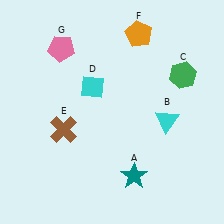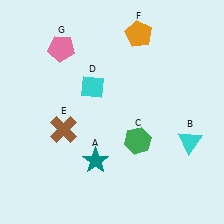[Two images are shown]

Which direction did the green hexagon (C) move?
The green hexagon (C) moved down.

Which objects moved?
The objects that moved are: the teal star (A), the cyan triangle (B), the green hexagon (C).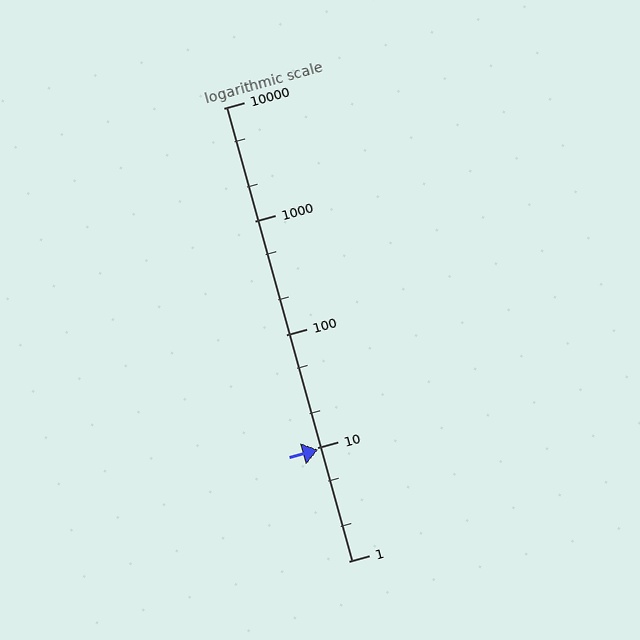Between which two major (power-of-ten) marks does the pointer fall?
The pointer is between 1 and 10.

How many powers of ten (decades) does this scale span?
The scale spans 4 decades, from 1 to 10000.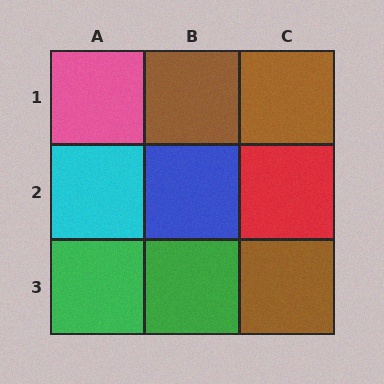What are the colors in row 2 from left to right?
Cyan, blue, red.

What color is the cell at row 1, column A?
Pink.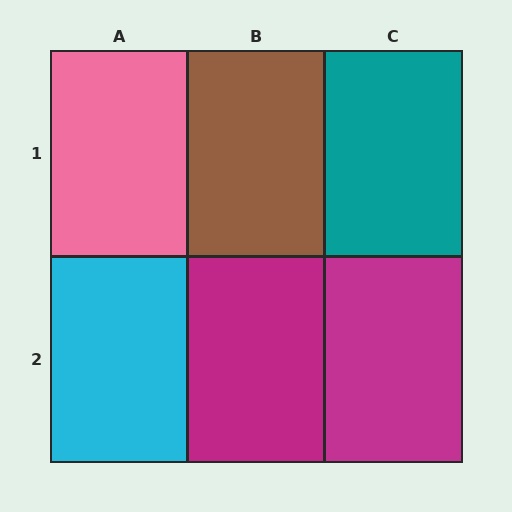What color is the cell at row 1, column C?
Teal.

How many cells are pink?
1 cell is pink.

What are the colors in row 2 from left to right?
Cyan, magenta, magenta.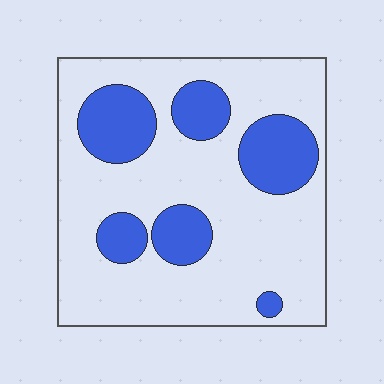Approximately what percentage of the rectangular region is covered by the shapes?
Approximately 25%.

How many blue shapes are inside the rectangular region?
6.